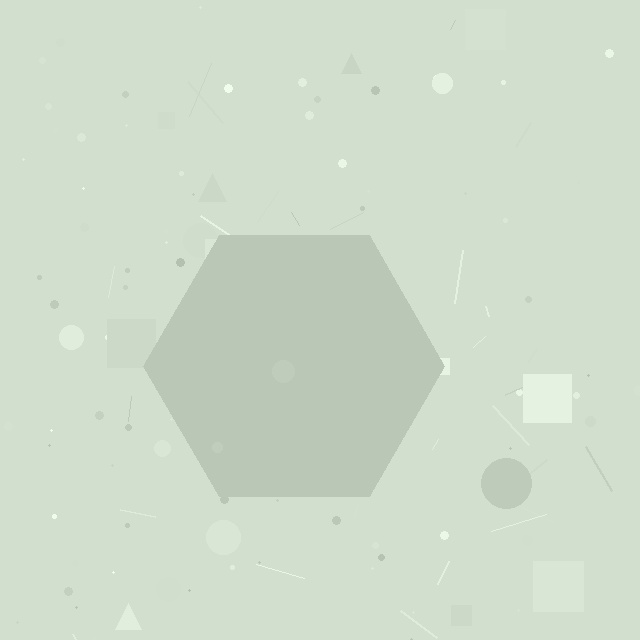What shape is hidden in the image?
A hexagon is hidden in the image.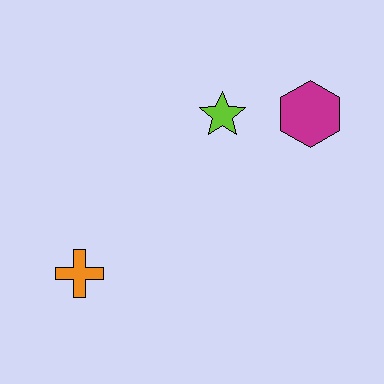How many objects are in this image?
There are 3 objects.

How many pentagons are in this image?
There are no pentagons.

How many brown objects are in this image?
There are no brown objects.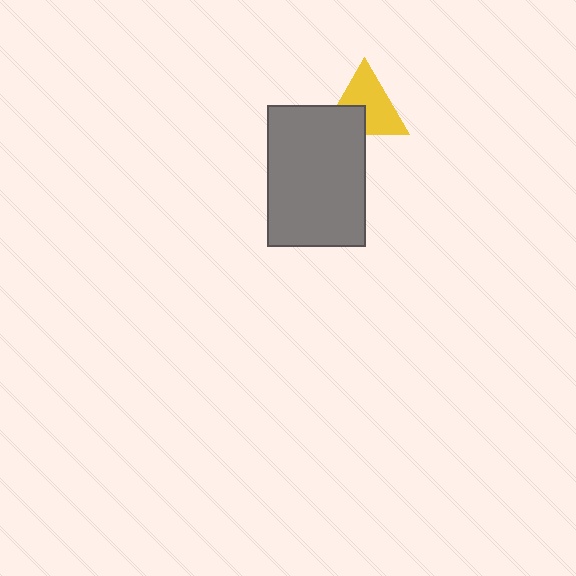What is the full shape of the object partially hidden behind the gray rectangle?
The partially hidden object is a yellow triangle.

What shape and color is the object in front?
The object in front is a gray rectangle.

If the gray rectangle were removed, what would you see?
You would see the complete yellow triangle.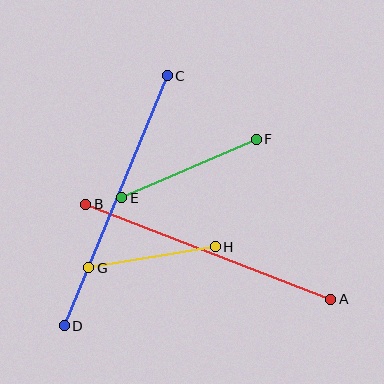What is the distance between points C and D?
The distance is approximately 270 pixels.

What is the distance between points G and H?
The distance is approximately 128 pixels.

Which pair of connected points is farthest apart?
Points C and D are farthest apart.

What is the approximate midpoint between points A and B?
The midpoint is at approximately (208, 252) pixels.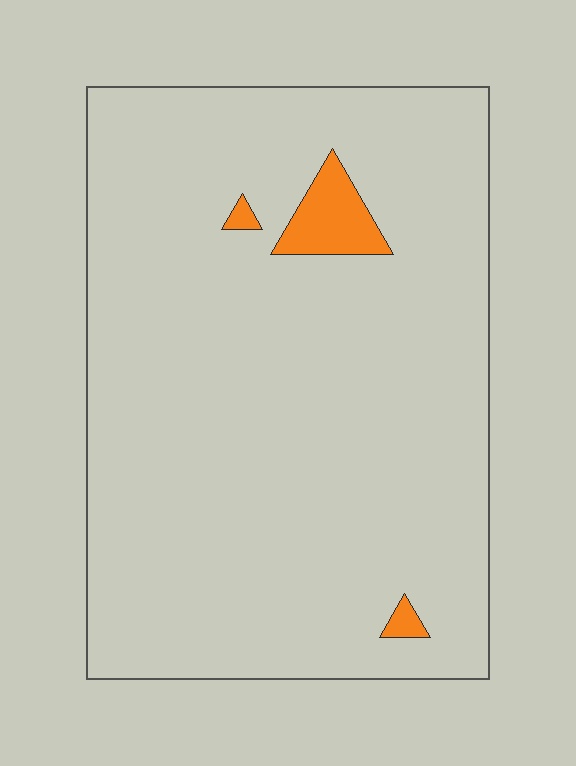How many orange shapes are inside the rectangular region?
3.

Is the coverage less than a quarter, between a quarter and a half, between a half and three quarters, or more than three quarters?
Less than a quarter.